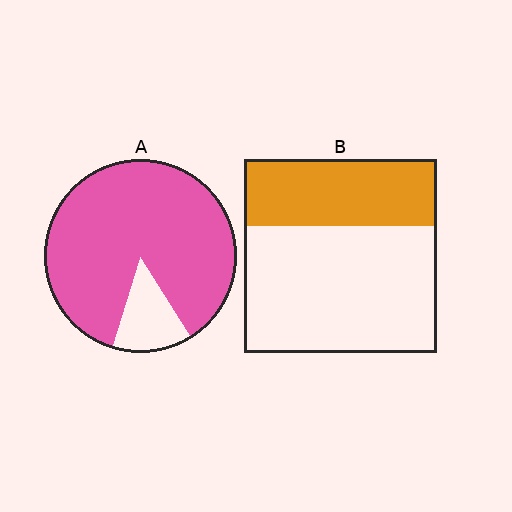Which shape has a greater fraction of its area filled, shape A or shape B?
Shape A.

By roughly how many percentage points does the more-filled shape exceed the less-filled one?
By roughly 50 percentage points (A over B).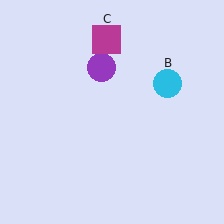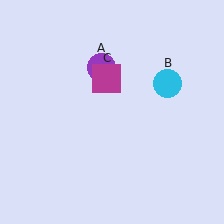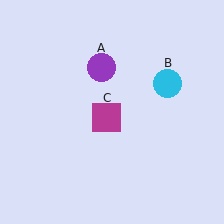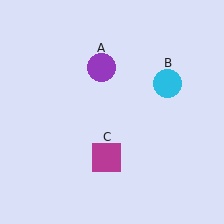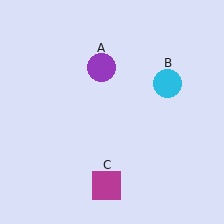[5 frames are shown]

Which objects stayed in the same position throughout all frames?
Purple circle (object A) and cyan circle (object B) remained stationary.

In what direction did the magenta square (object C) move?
The magenta square (object C) moved down.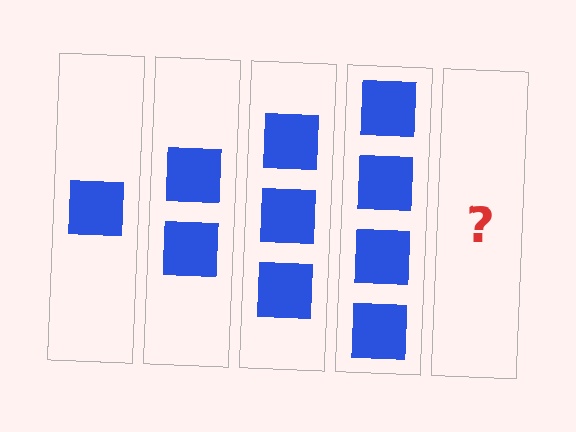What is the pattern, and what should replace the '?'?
The pattern is that each step adds one more square. The '?' should be 5 squares.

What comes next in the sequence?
The next element should be 5 squares.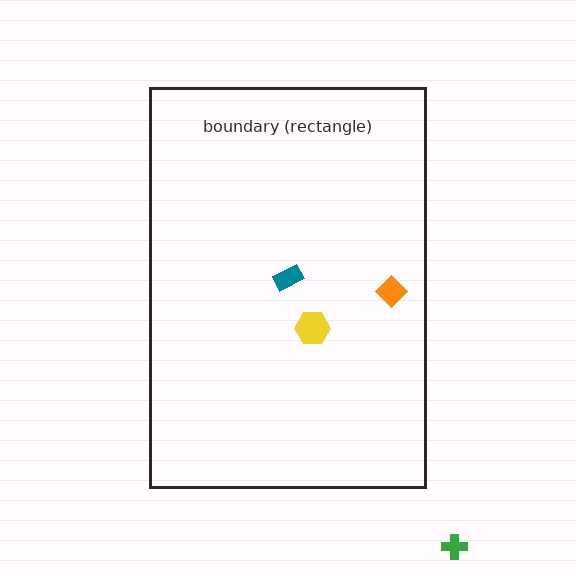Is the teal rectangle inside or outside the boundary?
Inside.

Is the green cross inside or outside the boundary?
Outside.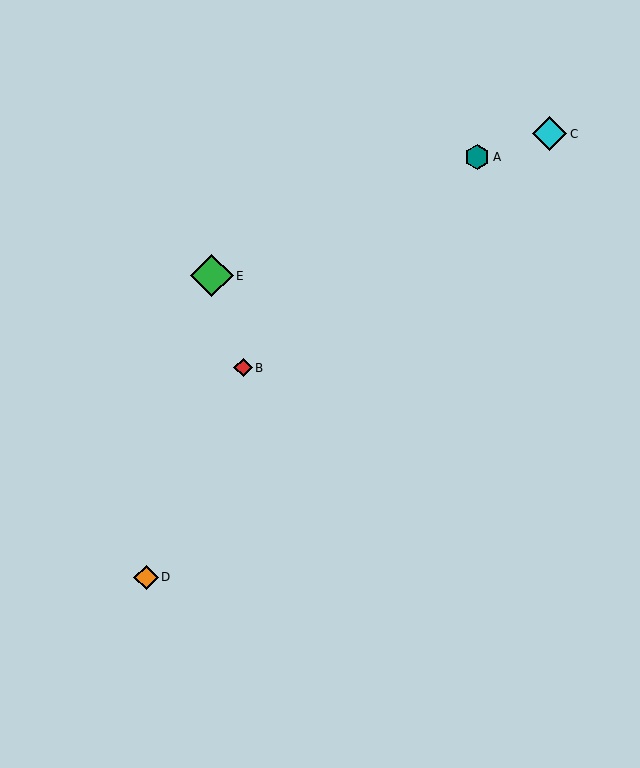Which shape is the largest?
The green diamond (labeled E) is the largest.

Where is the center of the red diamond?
The center of the red diamond is at (243, 368).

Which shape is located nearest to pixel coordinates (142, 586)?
The orange diamond (labeled D) at (146, 577) is nearest to that location.